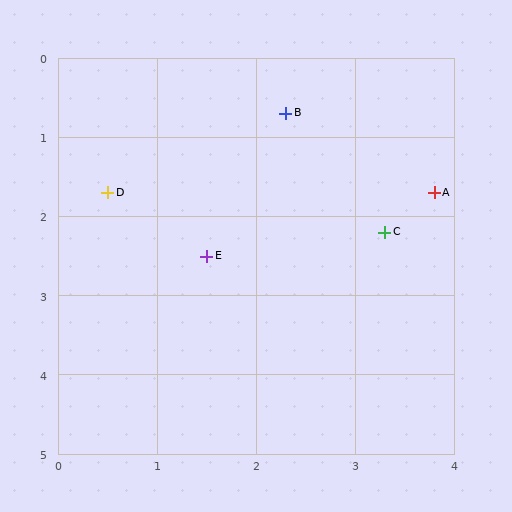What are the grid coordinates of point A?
Point A is at approximately (3.8, 1.7).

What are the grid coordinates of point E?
Point E is at approximately (1.5, 2.5).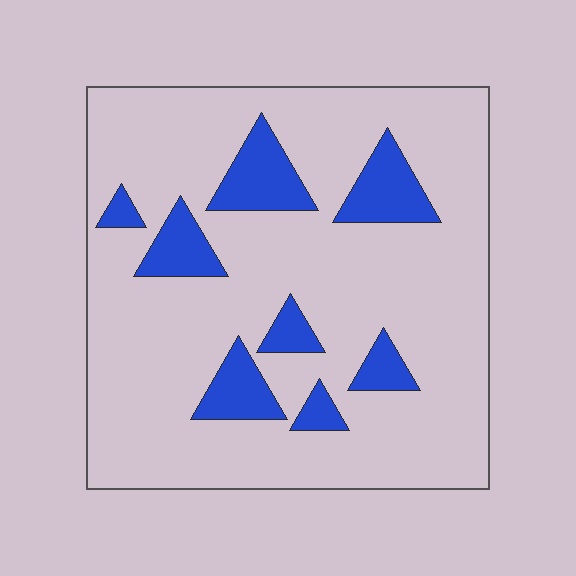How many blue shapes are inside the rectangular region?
8.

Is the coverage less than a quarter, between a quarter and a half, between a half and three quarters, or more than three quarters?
Less than a quarter.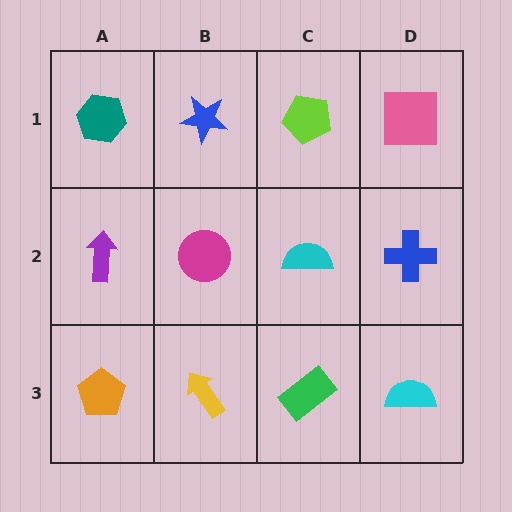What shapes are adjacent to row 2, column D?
A pink square (row 1, column D), a cyan semicircle (row 3, column D), a cyan semicircle (row 2, column C).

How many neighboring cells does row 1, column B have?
3.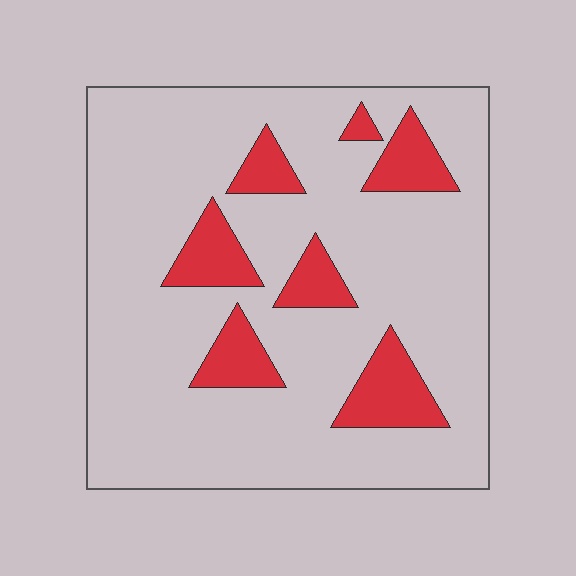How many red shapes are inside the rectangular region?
7.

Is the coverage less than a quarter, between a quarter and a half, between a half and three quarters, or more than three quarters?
Less than a quarter.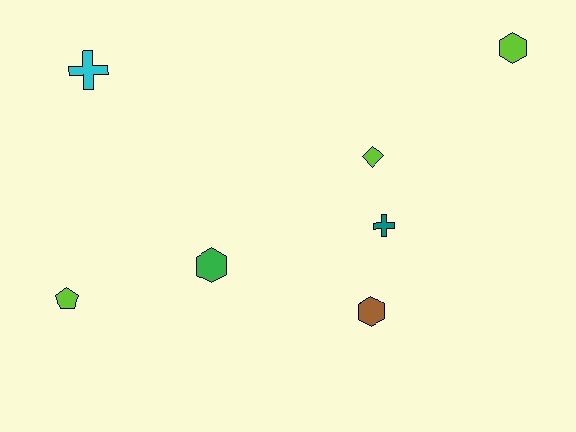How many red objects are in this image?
There are no red objects.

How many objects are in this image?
There are 7 objects.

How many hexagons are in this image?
There are 3 hexagons.